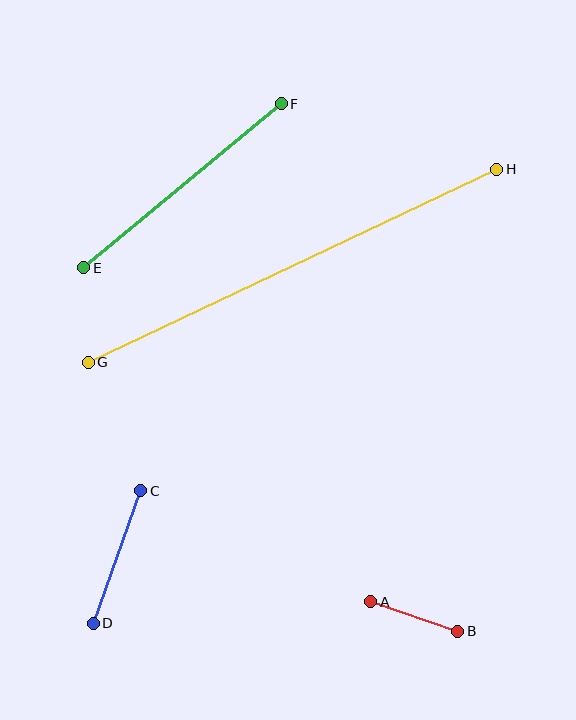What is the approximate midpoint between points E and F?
The midpoint is at approximately (183, 186) pixels.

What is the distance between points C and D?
The distance is approximately 141 pixels.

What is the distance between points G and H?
The distance is approximately 452 pixels.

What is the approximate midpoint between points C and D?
The midpoint is at approximately (117, 557) pixels.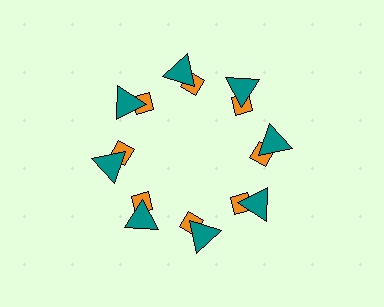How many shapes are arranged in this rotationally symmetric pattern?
There are 16 shapes, arranged in 8 groups of 2.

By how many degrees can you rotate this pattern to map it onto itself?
The pattern maps onto itself every 45 degrees of rotation.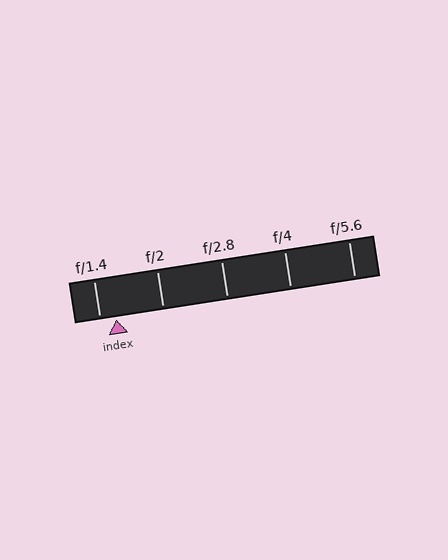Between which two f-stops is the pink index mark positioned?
The index mark is between f/1.4 and f/2.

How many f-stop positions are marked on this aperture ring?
There are 5 f-stop positions marked.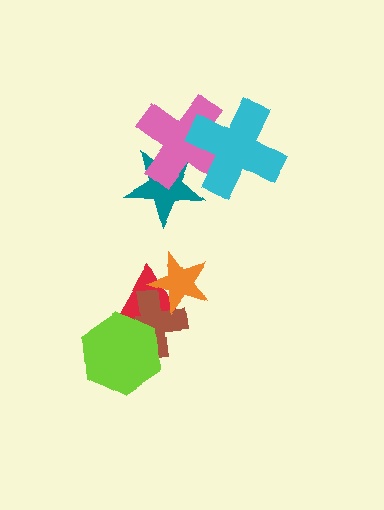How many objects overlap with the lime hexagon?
2 objects overlap with the lime hexagon.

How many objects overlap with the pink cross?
2 objects overlap with the pink cross.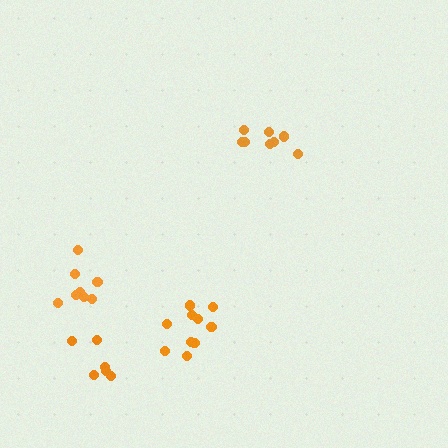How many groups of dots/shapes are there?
There are 4 groups.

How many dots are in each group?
Group 1: 6 dots, Group 2: 8 dots, Group 3: 10 dots, Group 4: 8 dots (32 total).